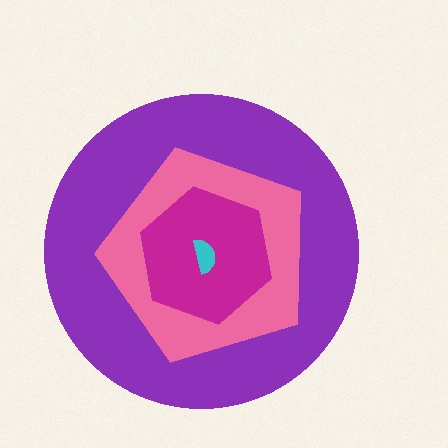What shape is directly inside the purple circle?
The pink pentagon.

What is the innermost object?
The cyan semicircle.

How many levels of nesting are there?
4.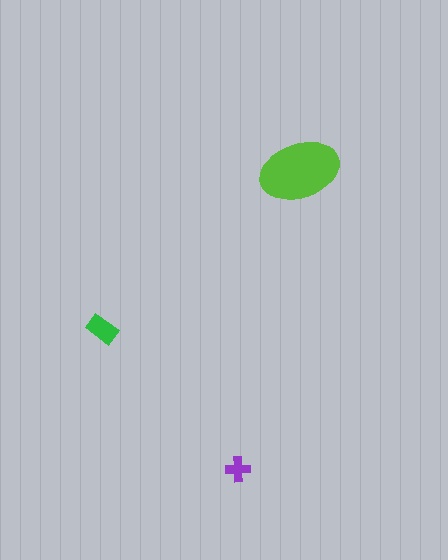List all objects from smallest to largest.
The purple cross, the green rectangle, the lime ellipse.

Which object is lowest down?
The purple cross is bottommost.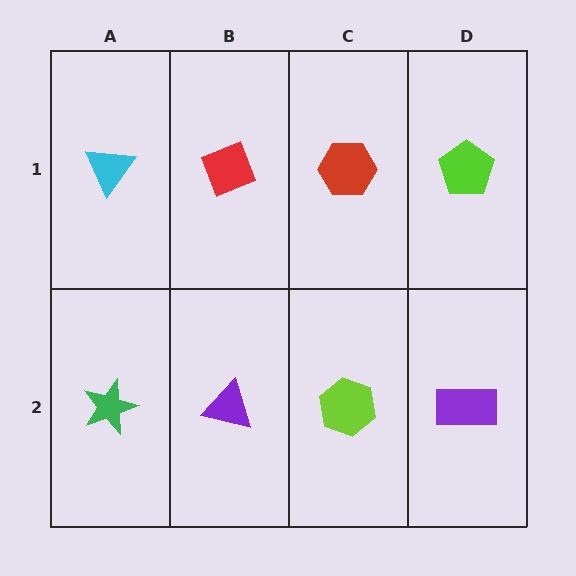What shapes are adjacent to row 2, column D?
A lime pentagon (row 1, column D), a lime hexagon (row 2, column C).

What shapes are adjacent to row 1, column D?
A purple rectangle (row 2, column D), a red hexagon (row 1, column C).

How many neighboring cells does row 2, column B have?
3.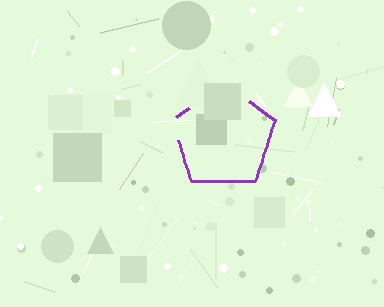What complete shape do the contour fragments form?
The contour fragments form a pentagon.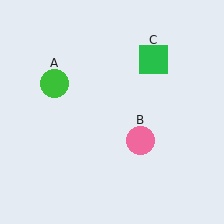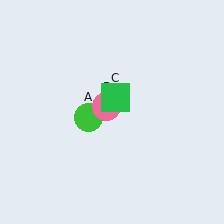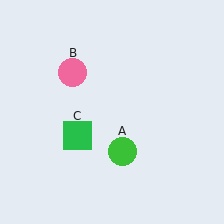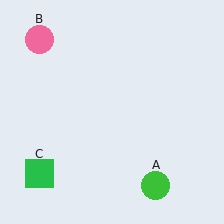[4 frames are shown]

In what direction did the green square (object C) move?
The green square (object C) moved down and to the left.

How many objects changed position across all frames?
3 objects changed position: green circle (object A), pink circle (object B), green square (object C).